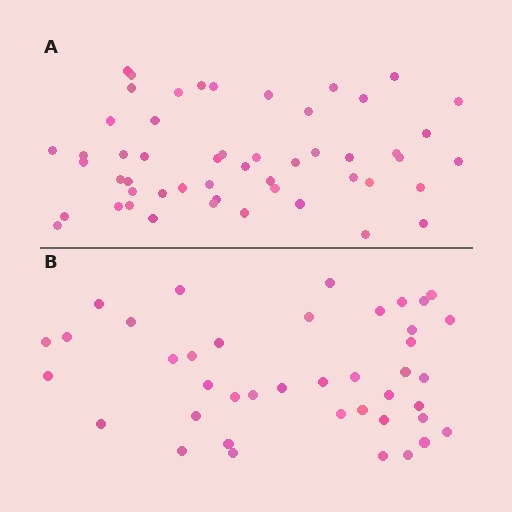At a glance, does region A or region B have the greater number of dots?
Region A (the top region) has more dots.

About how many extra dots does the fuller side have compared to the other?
Region A has roughly 12 or so more dots than region B.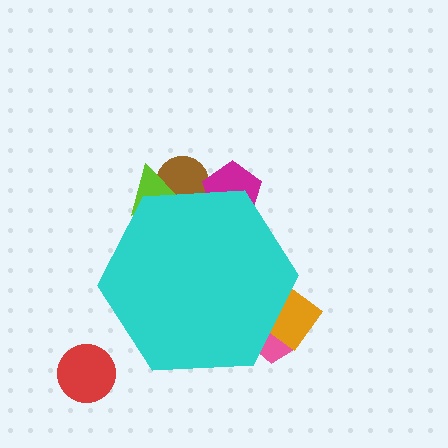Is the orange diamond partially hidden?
Yes, the orange diamond is partially hidden behind the cyan hexagon.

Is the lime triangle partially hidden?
Yes, the lime triangle is partially hidden behind the cyan hexagon.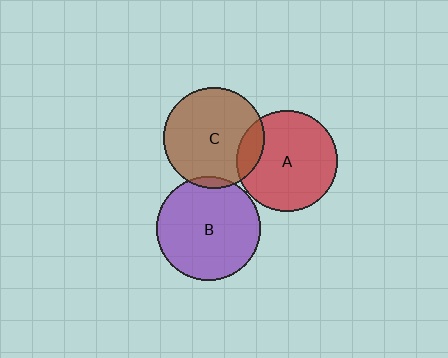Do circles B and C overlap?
Yes.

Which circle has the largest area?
Circle B (purple).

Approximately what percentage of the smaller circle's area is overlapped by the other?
Approximately 5%.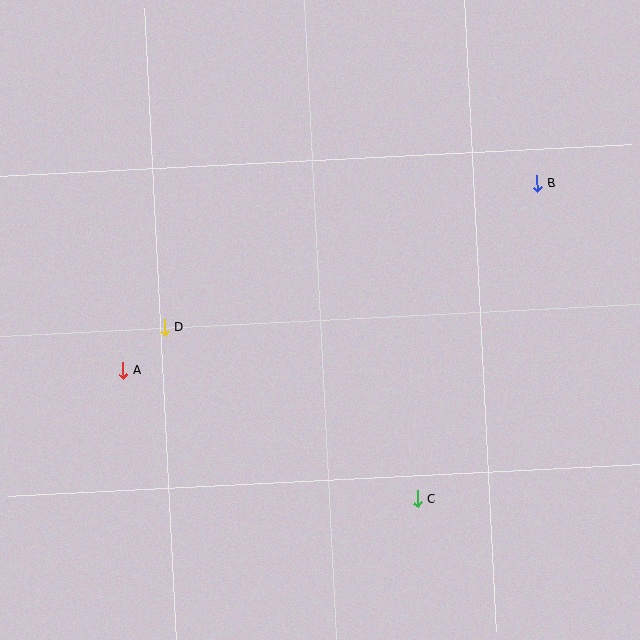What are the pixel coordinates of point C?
Point C is at (417, 499).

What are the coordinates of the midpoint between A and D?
The midpoint between A and D is at (144, 349).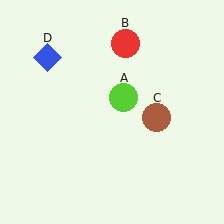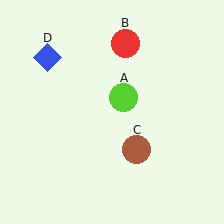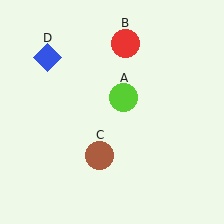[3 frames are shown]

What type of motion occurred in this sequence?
The brown circle (object C) rotated clockwise around the center of the scene.